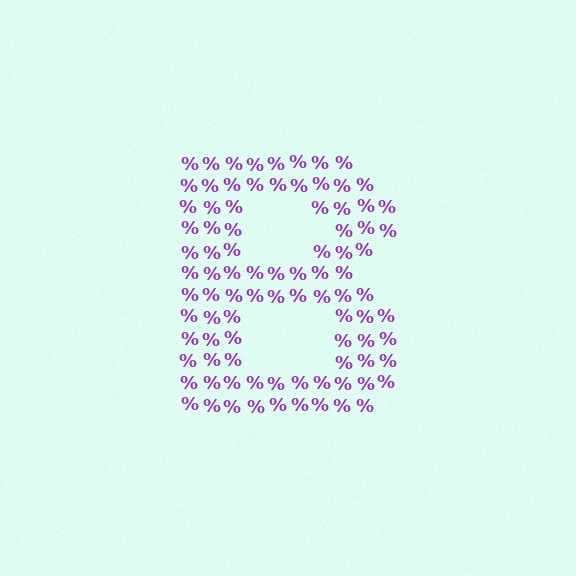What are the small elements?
The small elements are percent signs.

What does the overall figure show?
The overall figure shows the letter B.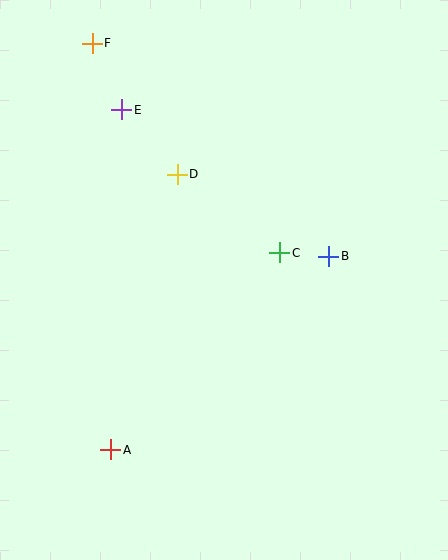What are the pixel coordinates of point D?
Point D is at (177, 174).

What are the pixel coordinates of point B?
Point B is at (329, 256).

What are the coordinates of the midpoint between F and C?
The midpoint between F and C is at (186, 148).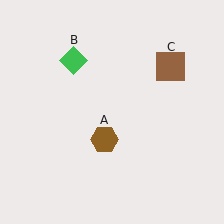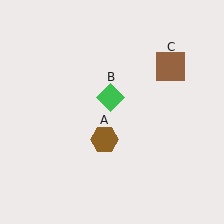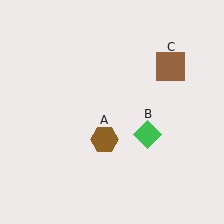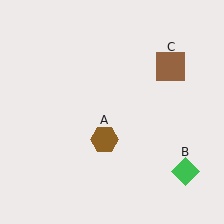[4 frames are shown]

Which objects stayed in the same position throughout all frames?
Brown hexagon (object A) and brown square (object C) remained stationary.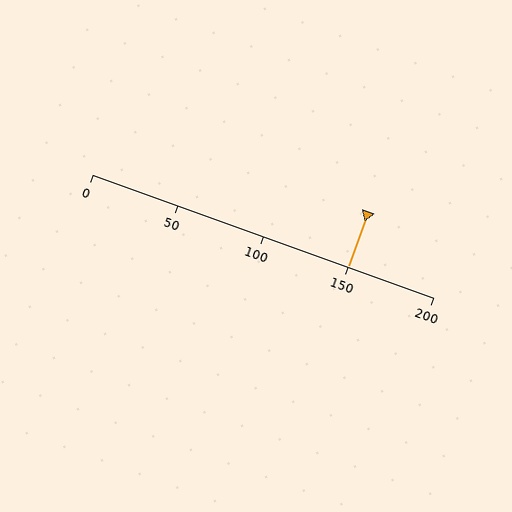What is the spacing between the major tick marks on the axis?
The major ticks are spaced 50 apart.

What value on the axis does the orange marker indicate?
The marker indicates approximately 150.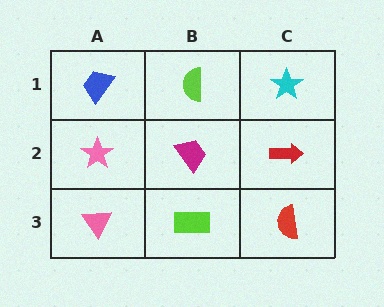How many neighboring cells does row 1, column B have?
3.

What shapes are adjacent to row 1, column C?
A red arrow (row 2, column C), a lime semicircle (row 1, column B).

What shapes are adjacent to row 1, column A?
A pink star (row 2, column A), a lime semicircle (row 1, column B).